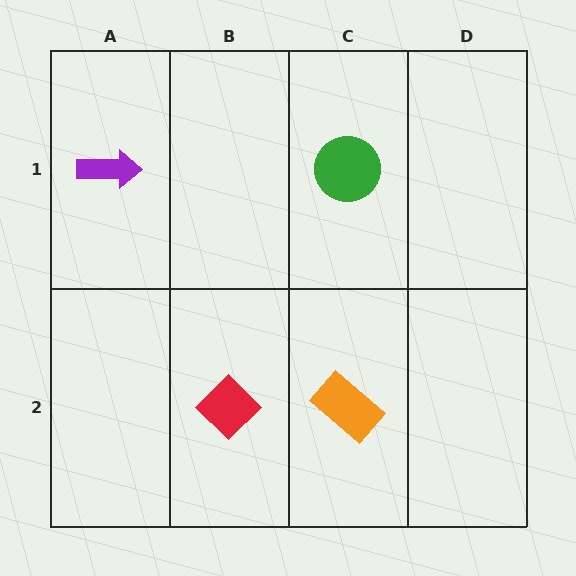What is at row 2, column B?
A red diamond.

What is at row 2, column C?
An orange rectangle.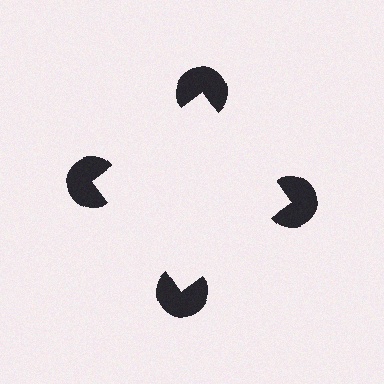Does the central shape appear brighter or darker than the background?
It typically appears slightly brighter than the background, even though no actual brightness change is drawn.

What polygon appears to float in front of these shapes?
An illusory square — its edges are inferred from the aligned wedge cuts in the pac-man discs, not physically drawn.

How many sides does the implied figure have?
4 sides.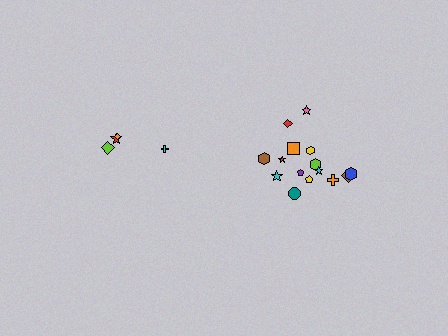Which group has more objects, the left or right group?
The right group.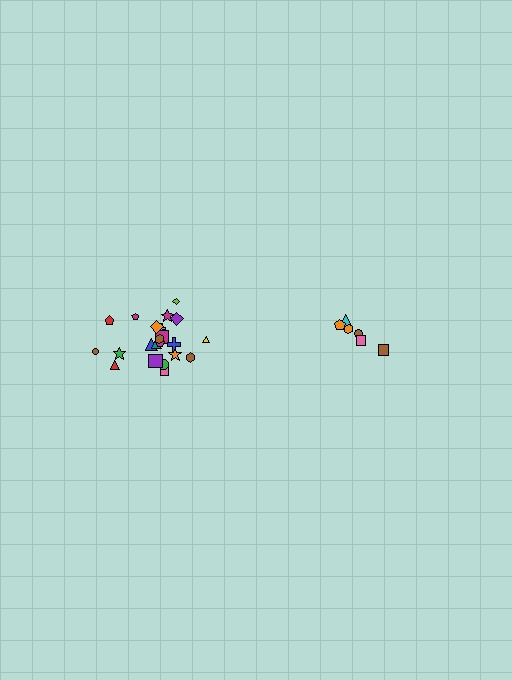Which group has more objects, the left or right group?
The left group.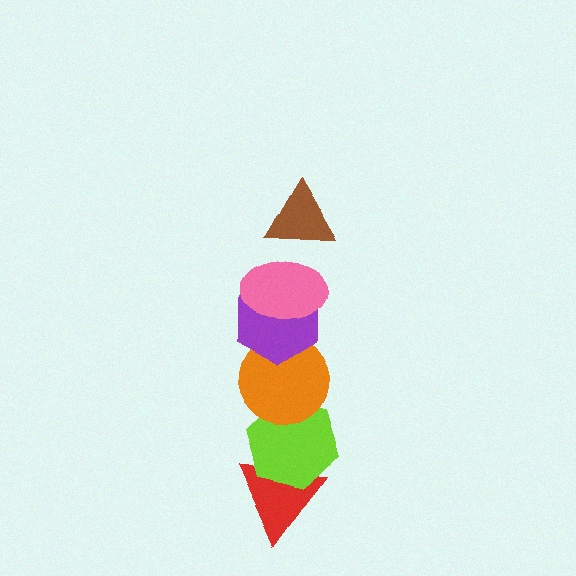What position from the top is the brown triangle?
The brown triangle is 1st from the top.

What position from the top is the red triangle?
The red triangle is 6th from the top.